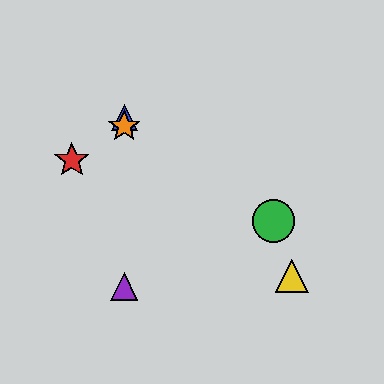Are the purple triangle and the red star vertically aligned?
No, the purple triangle is at x≈124 and the red star is at x≈72.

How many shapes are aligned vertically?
3 shapes (the blue triangle, the purple triangle, the orange star) are aligned vertically.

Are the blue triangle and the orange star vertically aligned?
Yes, both are at x≈124.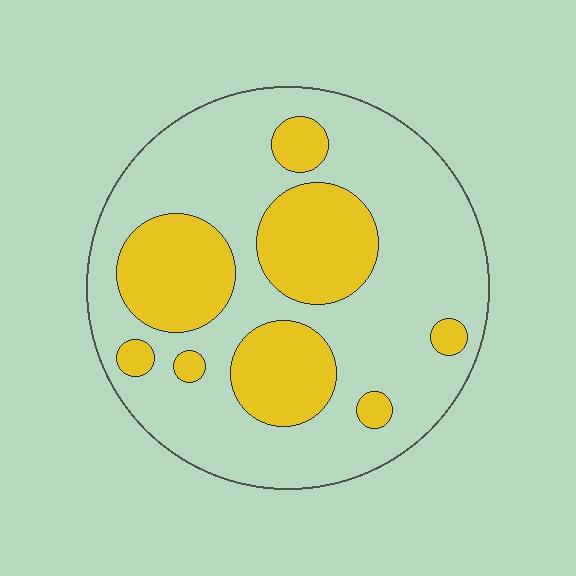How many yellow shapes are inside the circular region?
8.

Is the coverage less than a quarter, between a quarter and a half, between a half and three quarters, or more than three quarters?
Between a quarter and a half.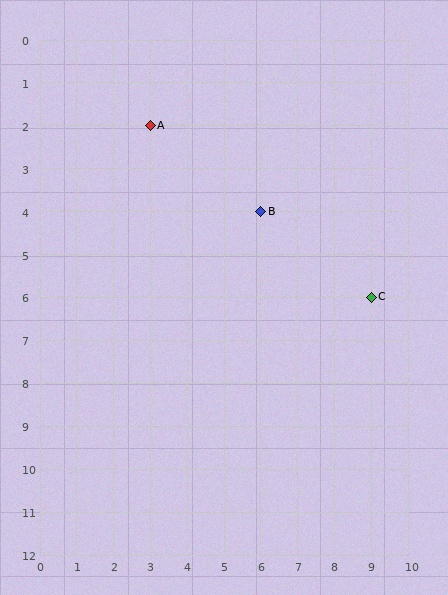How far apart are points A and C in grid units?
Points A and C are 6 columns and 4 rows apart (about 7.2 grid units diagonally).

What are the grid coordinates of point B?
Point B is at grid coordinates (6, 4).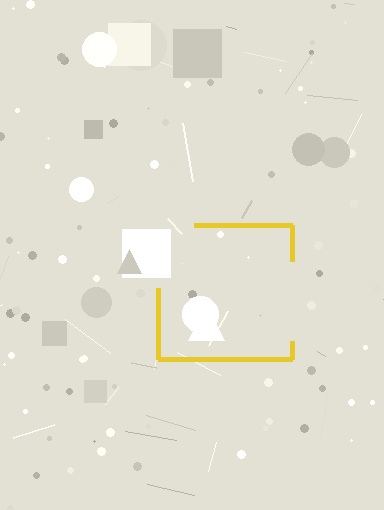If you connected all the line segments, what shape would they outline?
They would outline a square.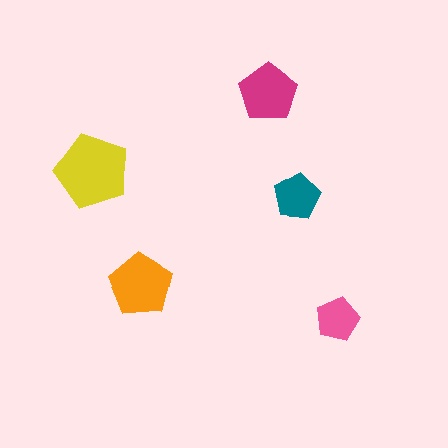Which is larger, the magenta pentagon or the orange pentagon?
The orange one.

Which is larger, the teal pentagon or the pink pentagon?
The teal one.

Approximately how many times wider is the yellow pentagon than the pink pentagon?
About 1.5 times wider.